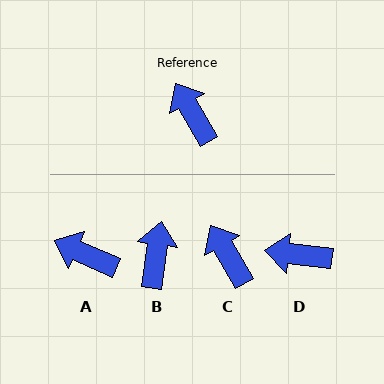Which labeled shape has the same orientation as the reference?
C.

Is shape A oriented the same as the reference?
No, it is off by about 36 degrees.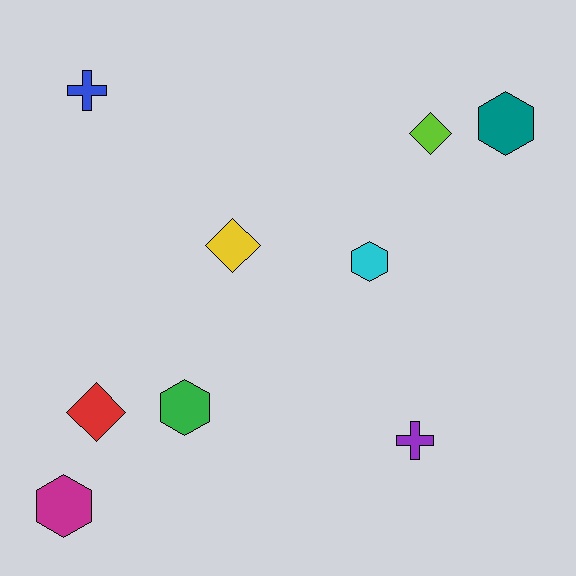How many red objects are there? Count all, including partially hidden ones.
There is 1 red object.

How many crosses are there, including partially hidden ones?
There are 2 crosses.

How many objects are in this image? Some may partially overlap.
There are 9 objects.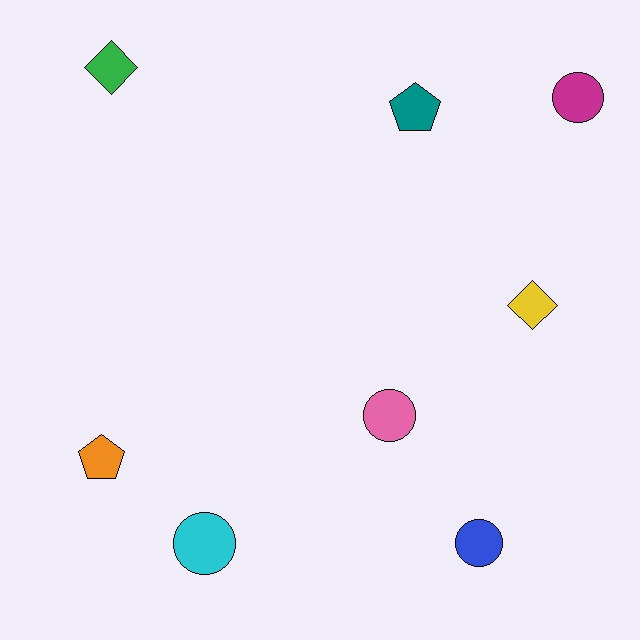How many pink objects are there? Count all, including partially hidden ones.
There is 1 pink object.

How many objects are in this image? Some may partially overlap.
There are 8 objects.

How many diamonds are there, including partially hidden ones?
There are 2 diamonds.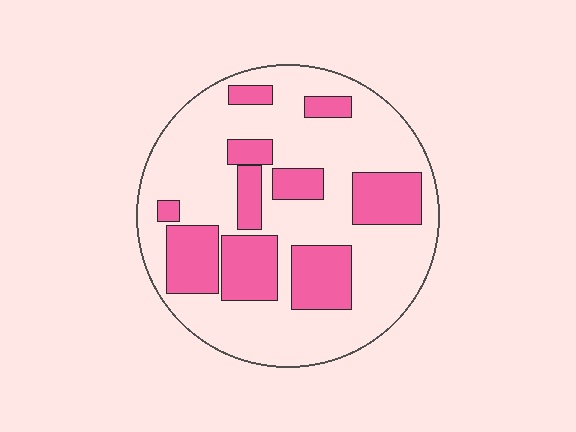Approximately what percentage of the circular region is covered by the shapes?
Approximately 30%.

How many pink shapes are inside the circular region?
10.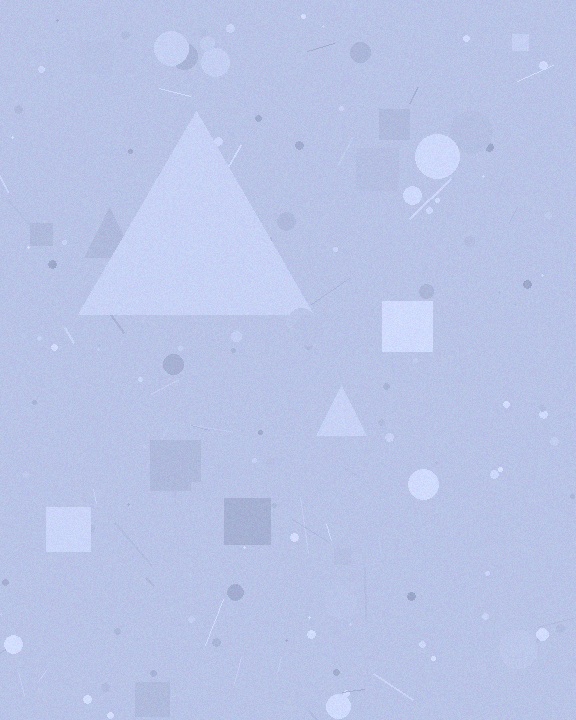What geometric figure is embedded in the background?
A triangle is embedded in the background.